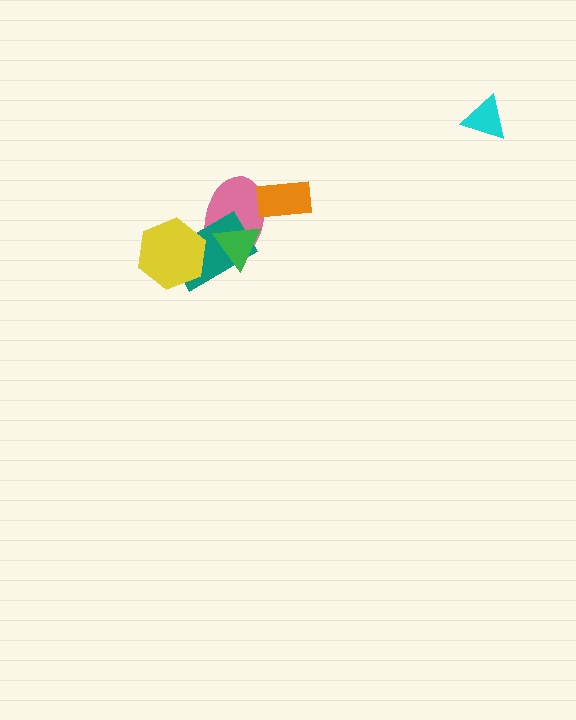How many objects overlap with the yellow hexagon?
2 objects overlap with the yellow hexagon.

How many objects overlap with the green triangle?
2 objects overlap with the green triangle.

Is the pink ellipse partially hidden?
Yes, it is partially covered by another shape.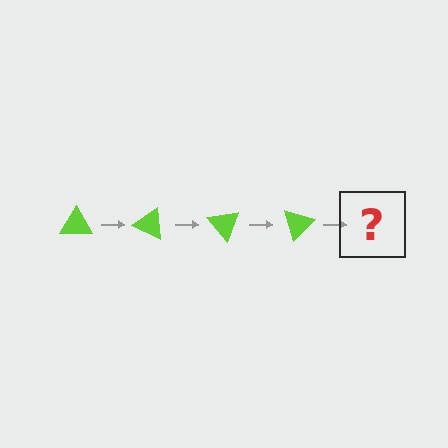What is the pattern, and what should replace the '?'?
The pattern is that the triangle rotates 25 degrees each step. The '?' should be a lime triangle rotated 100 degrees.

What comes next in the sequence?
The next element should be a lime triangle rotated 100 degrees.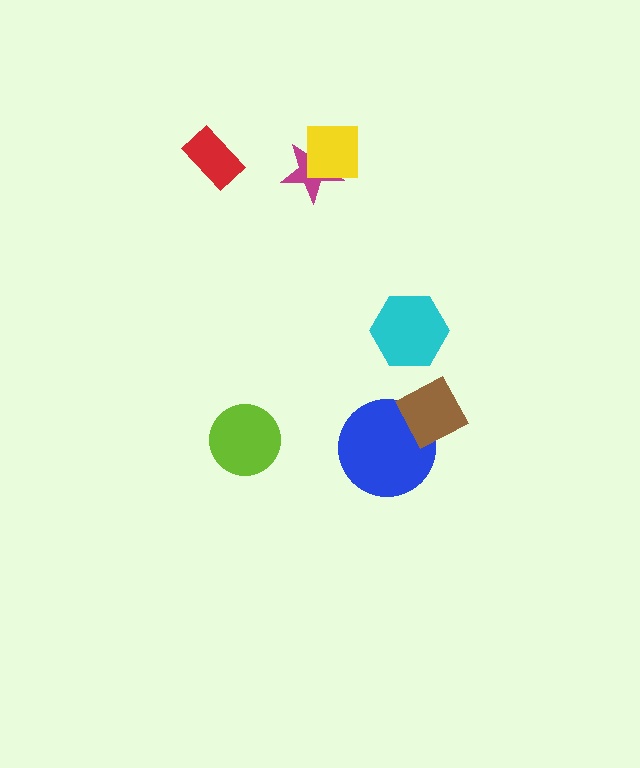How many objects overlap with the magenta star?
1 object overlaps with the magenta star.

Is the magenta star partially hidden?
Yes, it is partially covered by another shape.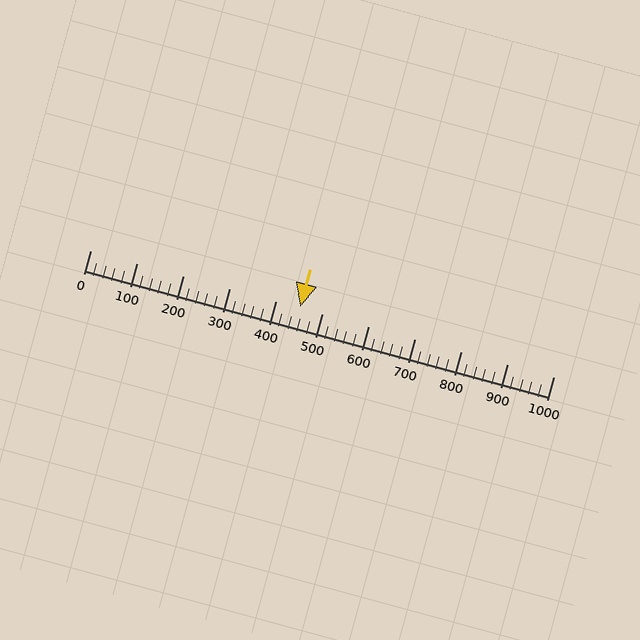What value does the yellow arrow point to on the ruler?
The yellow arrow points to approximately 454.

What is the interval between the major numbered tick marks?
The major tick marks are spaced 100 units apart.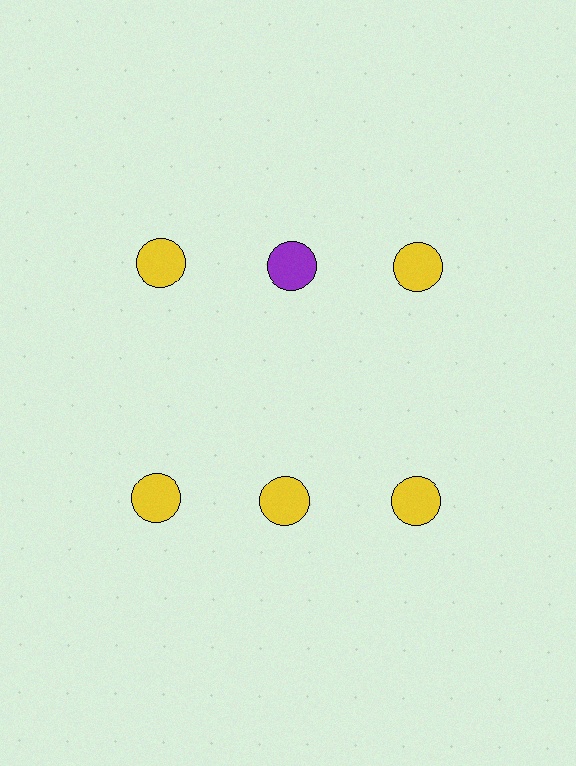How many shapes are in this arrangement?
There are 6 shapes arranged in a grid pattern.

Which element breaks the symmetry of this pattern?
The purple circle in the top row, second from left column breaks the symmetry. All other shapes are yellow circles.